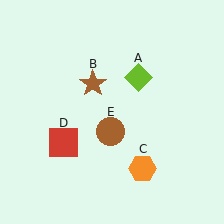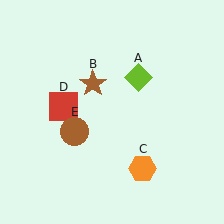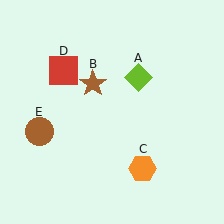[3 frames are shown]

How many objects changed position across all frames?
2 objects changed position: red square (object D), brown circle (object E).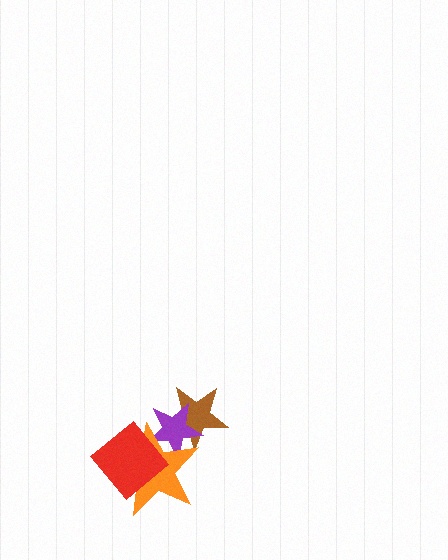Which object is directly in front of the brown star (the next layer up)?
The purple star is directly in front of the brown star.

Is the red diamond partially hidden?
No, no other shape covers it.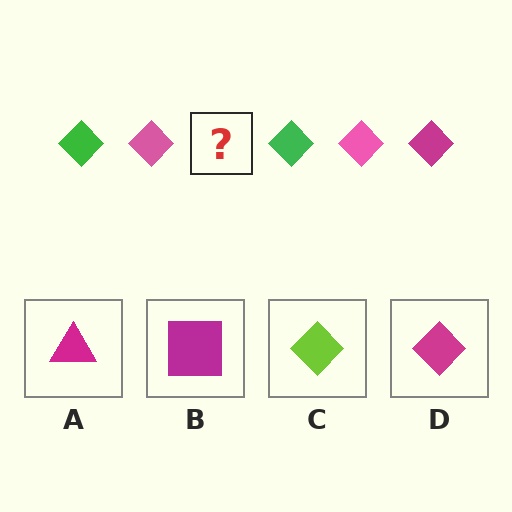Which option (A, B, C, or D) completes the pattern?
D.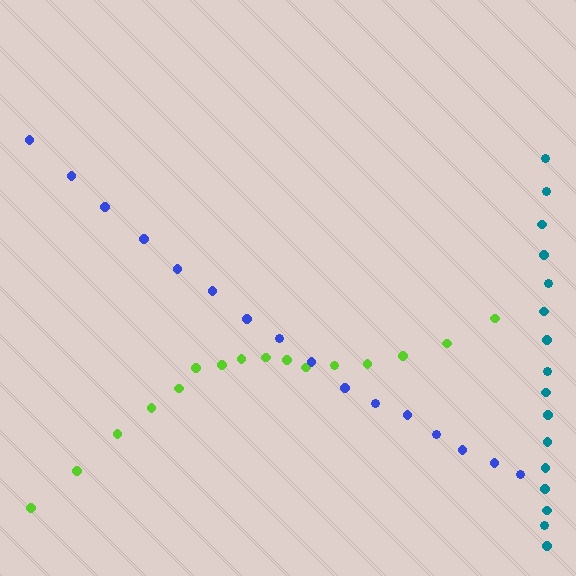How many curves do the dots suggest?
There are 3 distinct paths.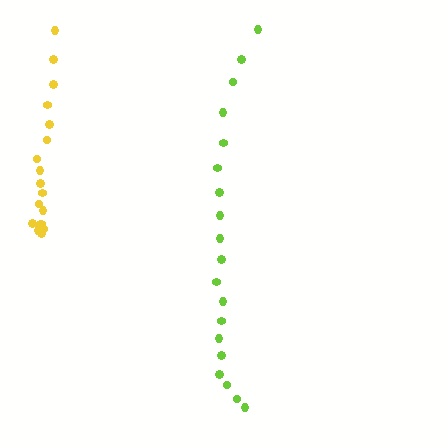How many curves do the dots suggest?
There are 2 distinct paths.